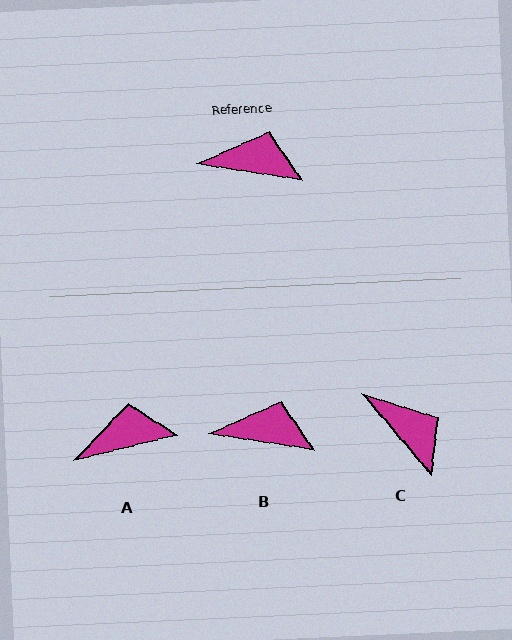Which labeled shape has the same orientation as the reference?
B.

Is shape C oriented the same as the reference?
No, it is off by about 41 degrees.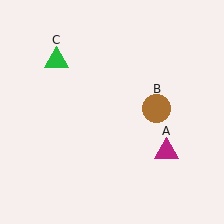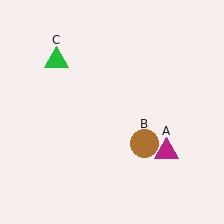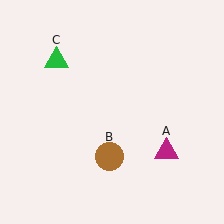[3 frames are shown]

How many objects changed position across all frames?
1 object changed position: brown circle (object B).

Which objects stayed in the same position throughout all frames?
Magenta triangle (object A) and green triangle (object C) remained stationary.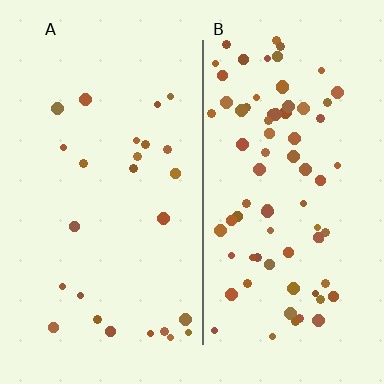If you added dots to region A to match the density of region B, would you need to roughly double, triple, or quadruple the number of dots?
Approximately triple.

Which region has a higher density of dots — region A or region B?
B (the right).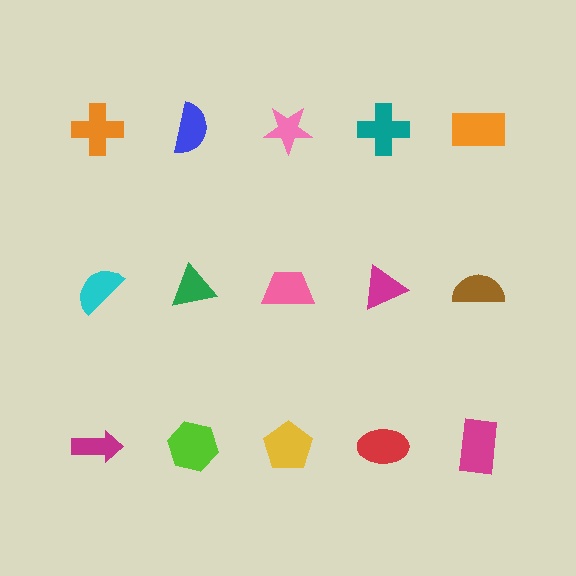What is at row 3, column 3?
A yellow pentagon.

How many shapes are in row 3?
5 shapes.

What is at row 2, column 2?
A green triangle.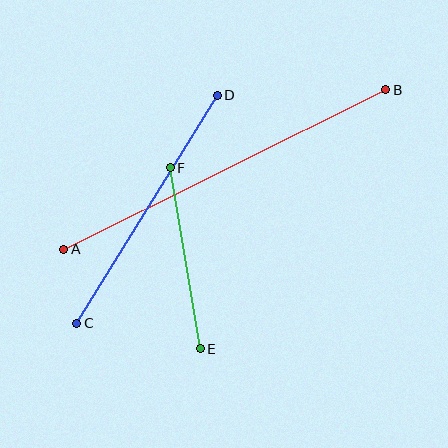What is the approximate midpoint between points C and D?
The midpoint is at approximately (147, 209) pixels.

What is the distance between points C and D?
The distance is approximately 268 pixels.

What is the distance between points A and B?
The distance is approximately 359 pixels.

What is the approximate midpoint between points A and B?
The midpoint is at approximately (225, 169) pixels.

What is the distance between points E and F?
The distance is approximately 184 pixels.